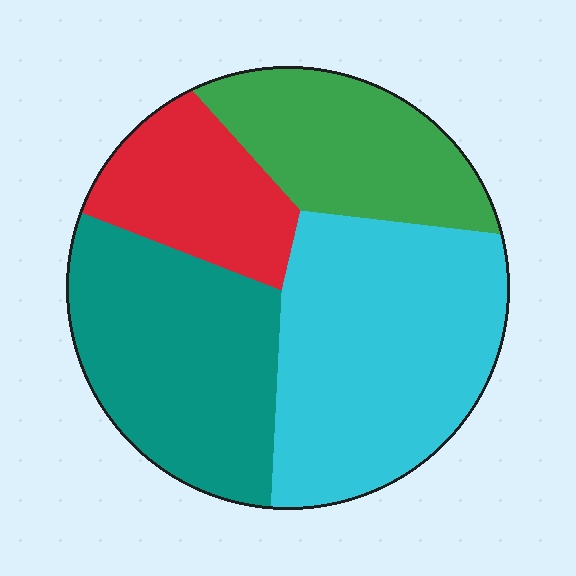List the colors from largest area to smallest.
From largest to smallest: cyan, teal, green, red.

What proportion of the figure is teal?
Teal takes up between a quarter and a half of the figure.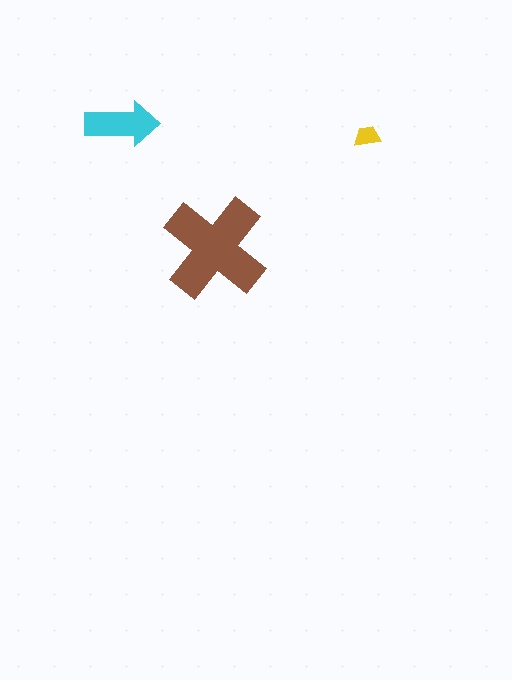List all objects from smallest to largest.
The yellow trapezoid, the cyan arrow, the brown cross.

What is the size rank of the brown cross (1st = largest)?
1st.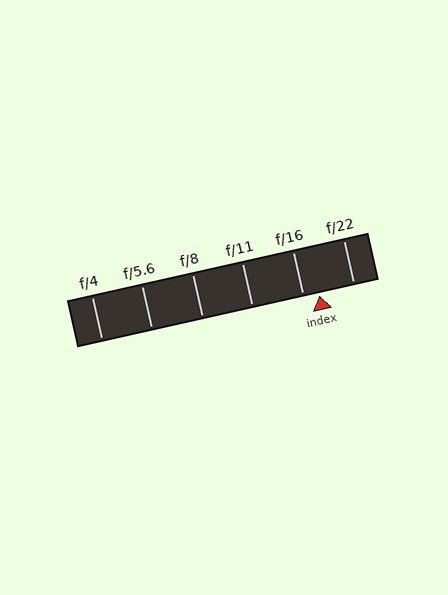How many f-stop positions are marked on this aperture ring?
There are 6 f-stop positions marked.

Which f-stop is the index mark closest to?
The index mark is closest to f/16.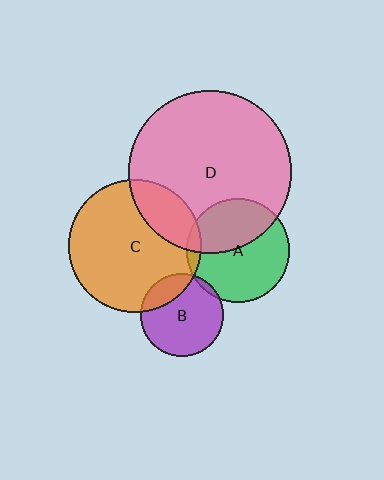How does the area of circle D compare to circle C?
Approximately 1.5 times.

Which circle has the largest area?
Circle D (pink).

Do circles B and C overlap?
Yes.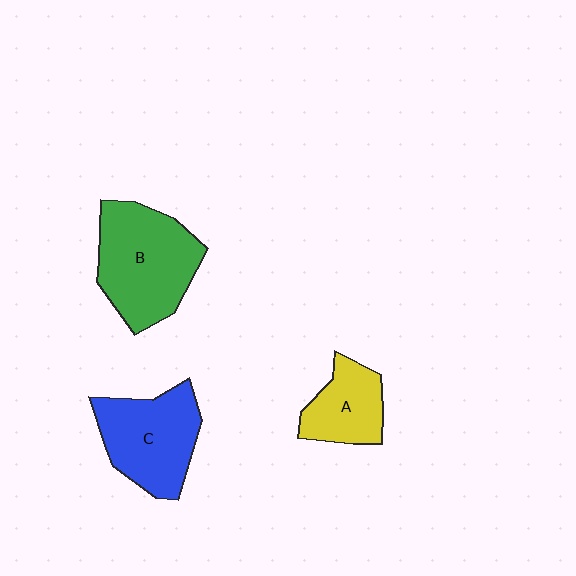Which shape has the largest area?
Shape B (green).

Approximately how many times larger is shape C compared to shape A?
Approximately 1.6 times.